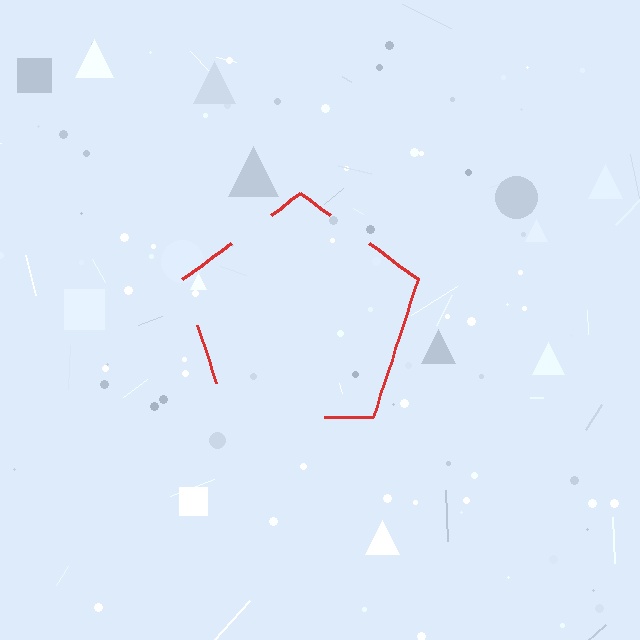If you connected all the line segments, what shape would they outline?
They would outline a pentagon.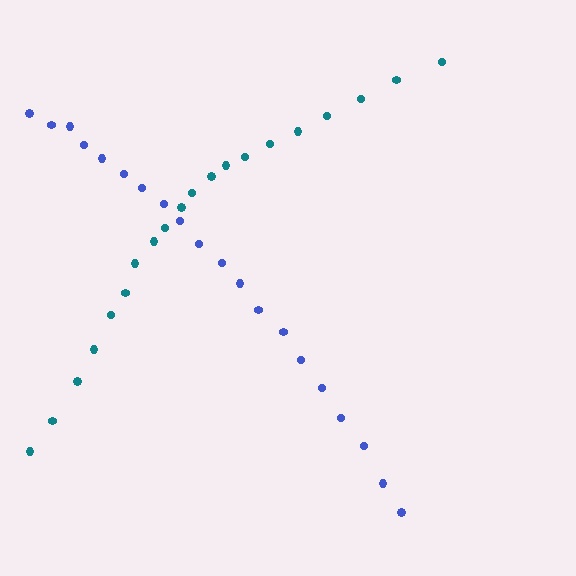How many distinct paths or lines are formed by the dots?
There are 2 distinct paths.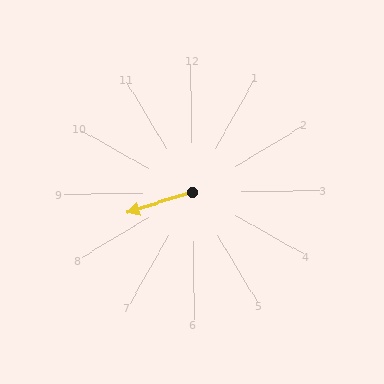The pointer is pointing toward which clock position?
Roughly 8 o'clock.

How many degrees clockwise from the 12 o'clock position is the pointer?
Approximately 254 degrees.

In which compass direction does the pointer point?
West.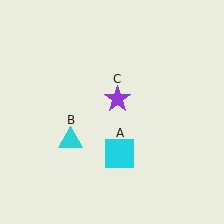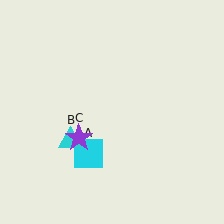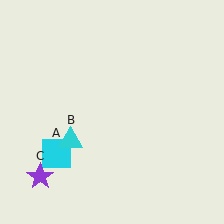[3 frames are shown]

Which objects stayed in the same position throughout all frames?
Cyan triangle (object B) remained stationary.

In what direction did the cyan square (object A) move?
The cyan square (object A) moved left.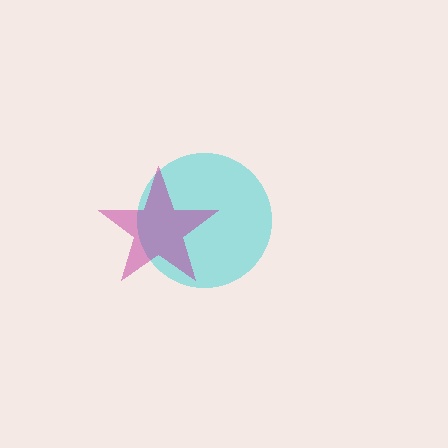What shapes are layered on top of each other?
The layered shapes are: a cyan circle, a magenta star.